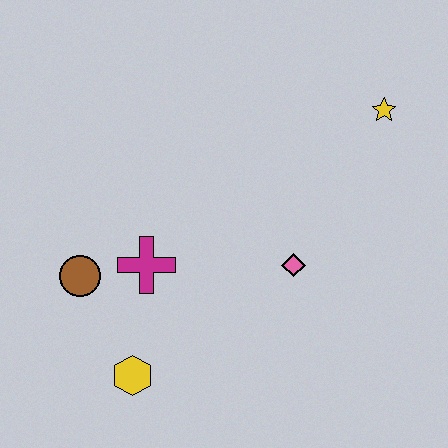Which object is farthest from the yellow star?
The yellow hexagon is farthest from the yellow star.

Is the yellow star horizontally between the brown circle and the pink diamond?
No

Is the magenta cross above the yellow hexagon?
Yes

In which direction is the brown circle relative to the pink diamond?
The brown circle is to the left of the pink diamond.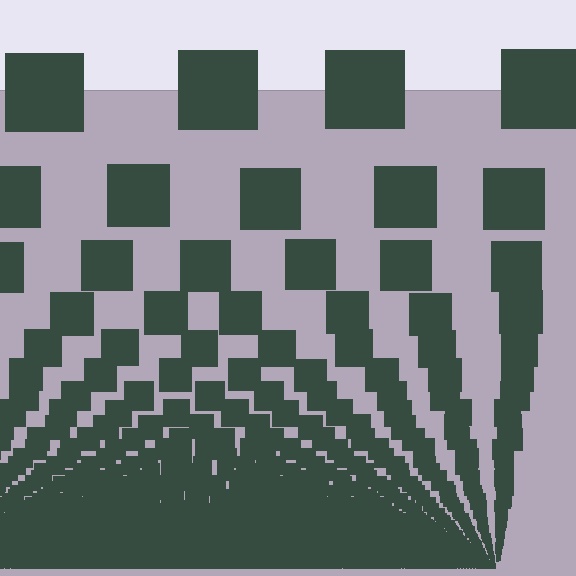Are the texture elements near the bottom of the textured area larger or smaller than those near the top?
Smaller. The gradient is inverted — elements near the bottom are smaller and denser.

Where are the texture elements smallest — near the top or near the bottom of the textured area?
Near the bottom.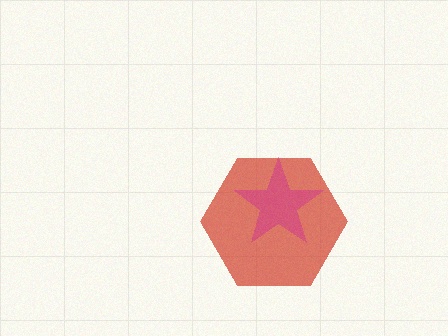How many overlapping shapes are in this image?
There are 2 overlapping shapes in the image.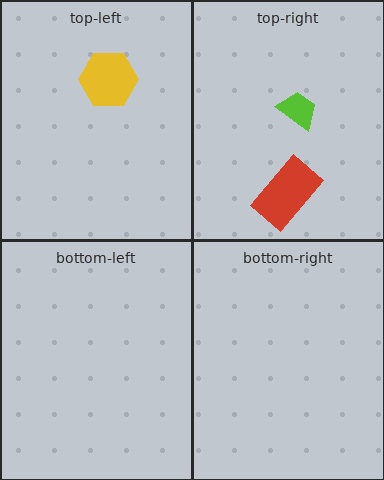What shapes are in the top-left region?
The yellow hexagon.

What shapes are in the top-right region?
The lime trapezoid, the red rectangle.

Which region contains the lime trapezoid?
The top-right region.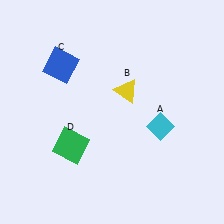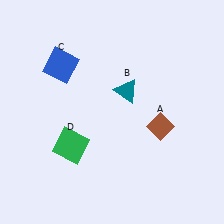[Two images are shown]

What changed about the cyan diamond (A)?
In Image 1, A is cyan. In Image 2, it changed to brown.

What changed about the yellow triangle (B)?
In Image 1, B is yellow. In Image 2, it changed to teal.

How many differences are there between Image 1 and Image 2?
There are 2 differences between the two images.